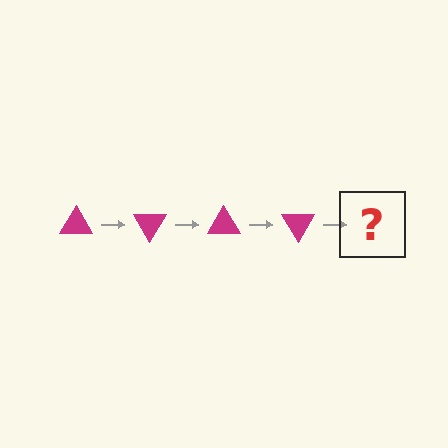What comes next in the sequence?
The next element should be a magenta triangle rotated 240 degrees.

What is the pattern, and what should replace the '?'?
The pattern is that the triangle rotates 60 degrees each step. The '?' should be a magenta triangle rotated 240 degrees.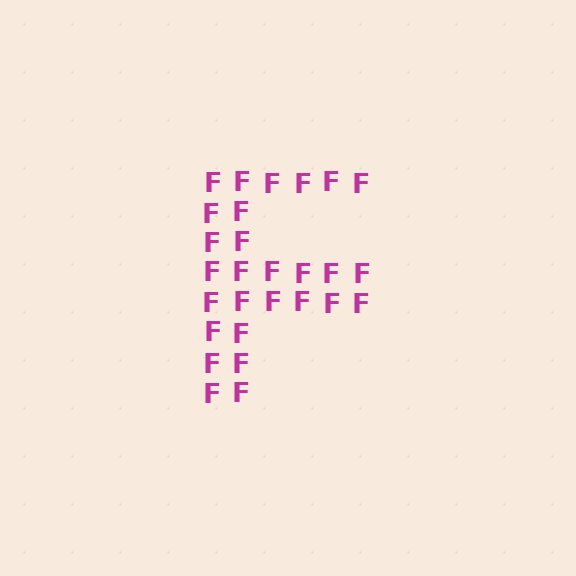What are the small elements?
The small elements are letter F's.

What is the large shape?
The large shape is the letter F.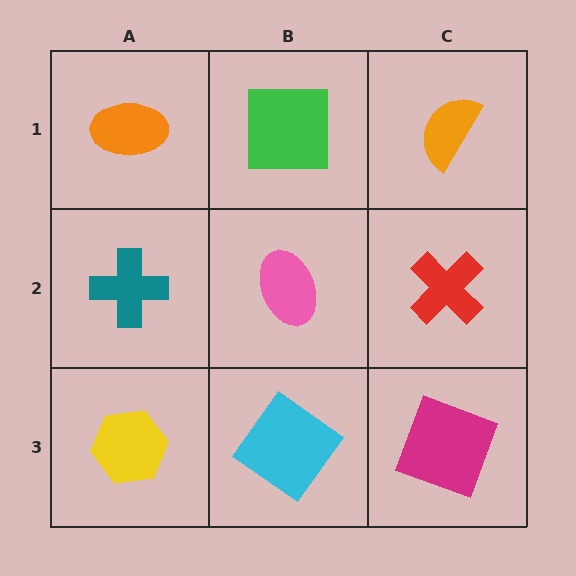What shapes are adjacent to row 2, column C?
An orange semicircle (row 1, column C), a magenta square (row 3, column C), a pink ellipse (row 2, column B).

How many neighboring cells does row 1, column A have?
2.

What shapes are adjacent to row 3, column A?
A teal cross (row 2, column A), a cyan diamond (row 3, column B).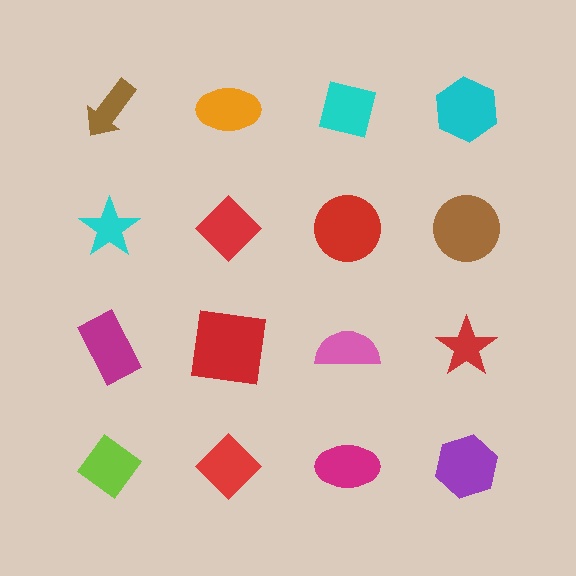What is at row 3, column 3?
A pink semicircle.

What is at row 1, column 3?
A cyan square.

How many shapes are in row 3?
4 shapes.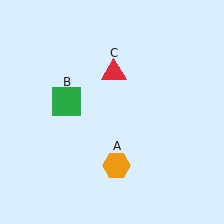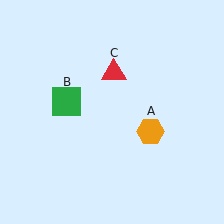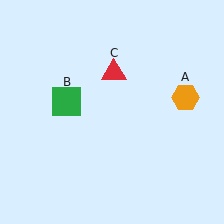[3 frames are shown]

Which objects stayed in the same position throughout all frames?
Green square (object B) and red triangle (object C) remained stationary.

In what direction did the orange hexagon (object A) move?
The orange hexagon (object A) moved up and to the right.